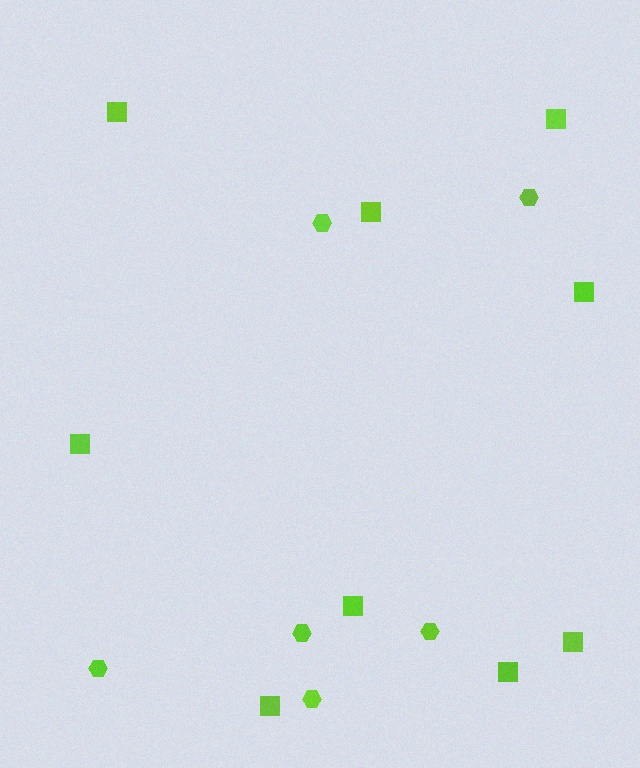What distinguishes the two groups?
There are 2 groups: one group of squares (9) and one group of hexagons (6).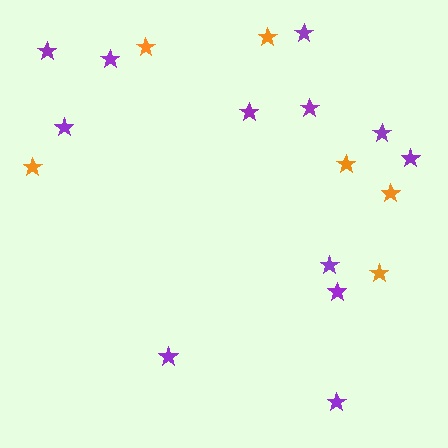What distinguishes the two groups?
There are 2 groups: one group of orange stars (6) and one group of purple stars (12).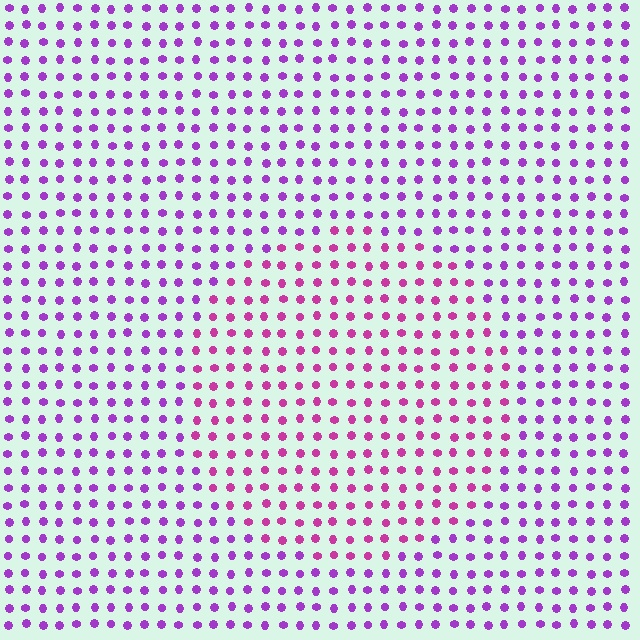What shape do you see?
I see a circle.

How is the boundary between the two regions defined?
The boundary is defined purely by a slight shift in hue (about 33 degrees). Spacing, size, and orientation are identical on both sides.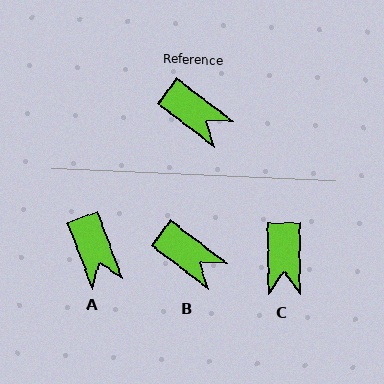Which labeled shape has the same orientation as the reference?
B.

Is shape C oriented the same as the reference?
No, it is off by about 53 degrees.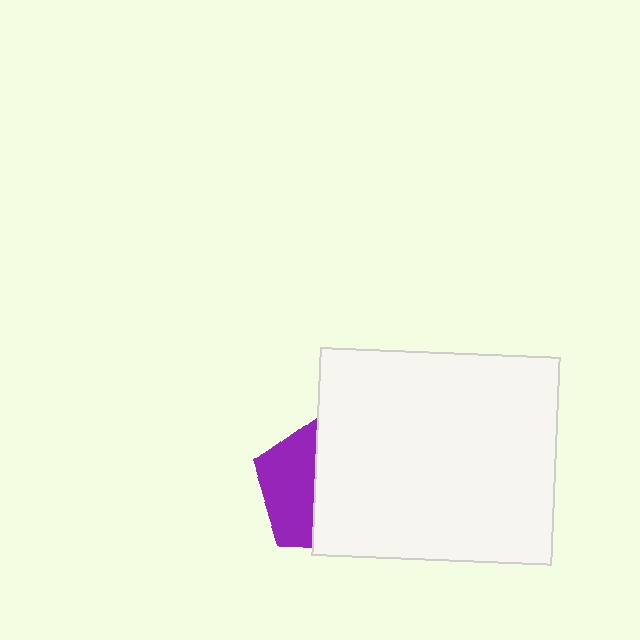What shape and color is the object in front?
The object in front is a white rectangle.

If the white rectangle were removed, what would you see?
You would see the complete purple pentagon.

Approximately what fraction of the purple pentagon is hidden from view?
Roughly 59% of the purple pentagon is hidden behind the white rectangle.